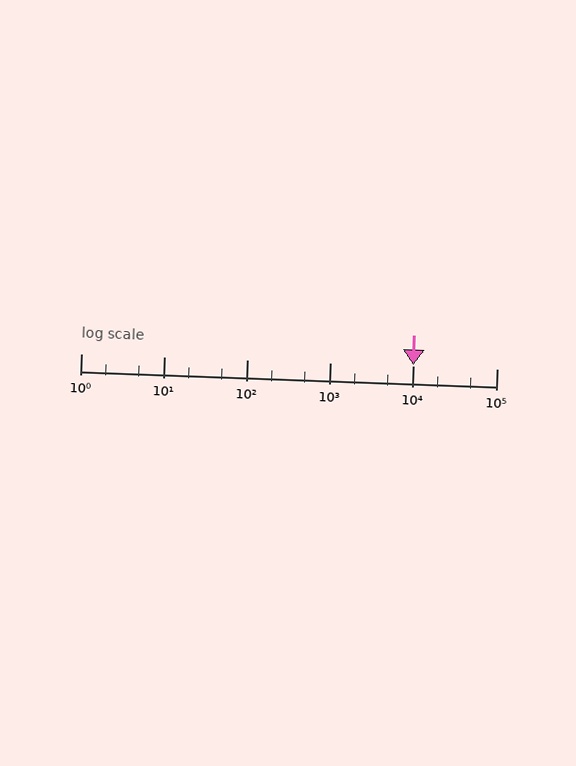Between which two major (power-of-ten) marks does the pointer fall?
The pointer is between 10000 and 100000.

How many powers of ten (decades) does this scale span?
The scale spans 5 decades, from 1 to 100000.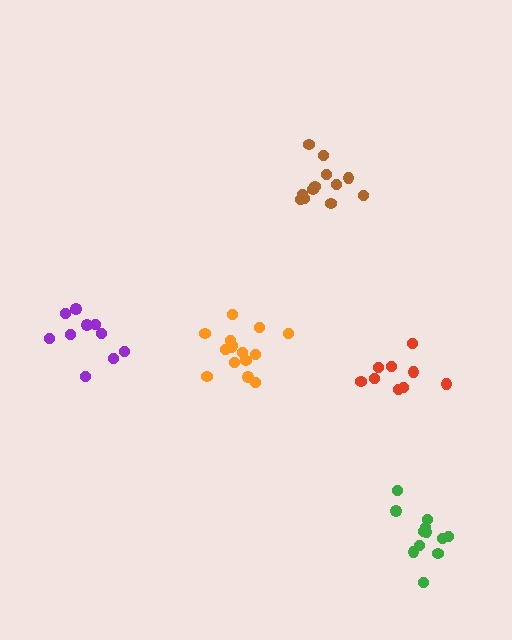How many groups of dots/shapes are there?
There are 5 groups.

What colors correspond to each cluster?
The clusters are colored: orange, green, brown, red, purple.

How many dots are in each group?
Group 1: 15 dots, Group 2: 12 dots, Group 3: 12 dots, Group 4: 9 dots, Group 5: 10 dots (58 total).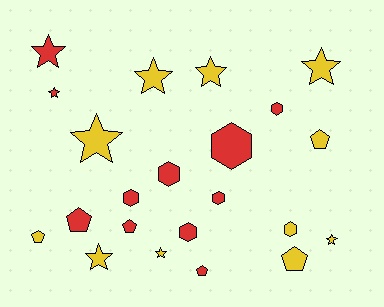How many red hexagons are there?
There are 6 red hexagons.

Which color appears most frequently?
Red, with 11 objects.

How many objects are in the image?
There are 22 objects.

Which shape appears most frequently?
Star, with 9 objects.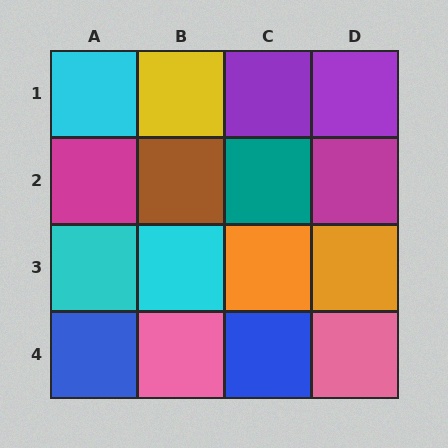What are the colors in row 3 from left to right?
Cyan, cyan, orange, orange.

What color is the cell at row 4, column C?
Blue.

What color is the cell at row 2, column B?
Brown.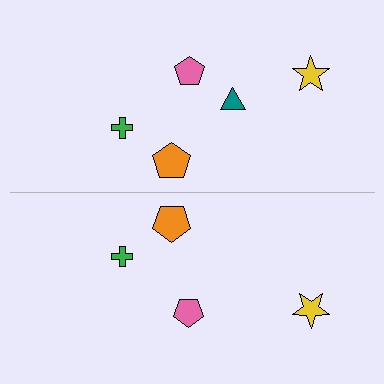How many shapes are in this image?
There are 9 shapes in this image.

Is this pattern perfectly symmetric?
No, the pattern is not perfectly symmetric. A teal triangle is missing from the bottom side.